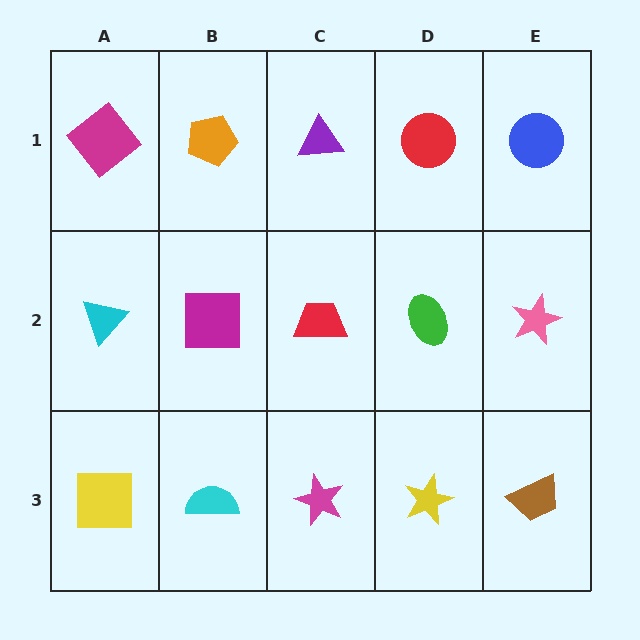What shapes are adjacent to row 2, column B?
An orange pentagon (row 1, column B), a cyan semicircle (row 3, column B), a cyan triangle (row 2, column A), a red trapezoid (row 2, column C).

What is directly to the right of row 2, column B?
A red trapezoid.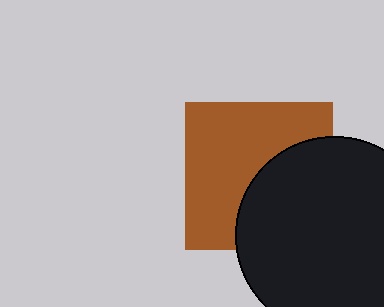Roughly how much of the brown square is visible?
About half of it is visible (roughly 59%).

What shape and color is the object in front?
The object in front is a black circle.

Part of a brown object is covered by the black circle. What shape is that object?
It is a square.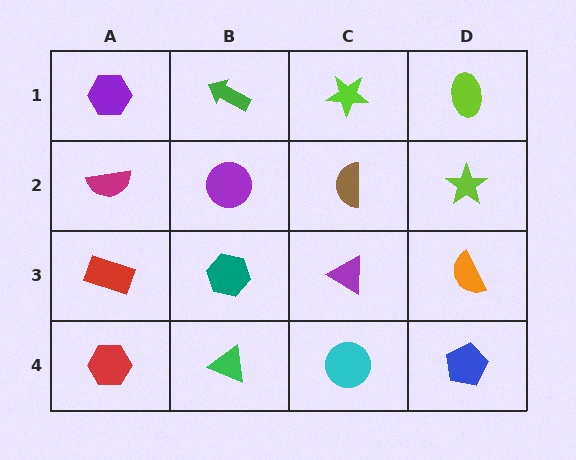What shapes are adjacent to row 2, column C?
A lime star (row 1, column C), a purple triangle (row 3, column C), a purple circle (row 2, column B), a lime star (row 2, column D).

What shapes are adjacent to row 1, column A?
A magenta semicircle (row 2, column A), a green arrow (row 1, column B).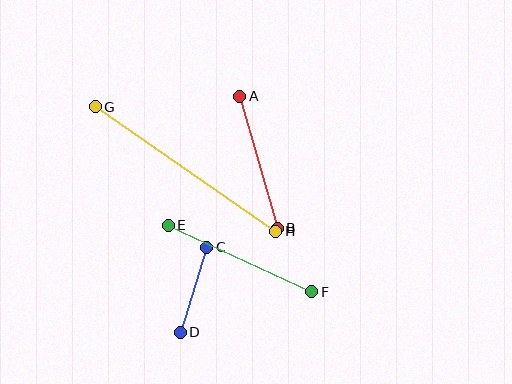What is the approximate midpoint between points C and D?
The midpoint is at approximately (193, 290) pixels.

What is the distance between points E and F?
The distance is approximately 158 pixels.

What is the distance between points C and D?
The distance is approximately 89 pixels.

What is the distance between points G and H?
The distance is approximately 219 pixels.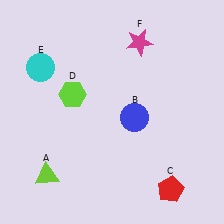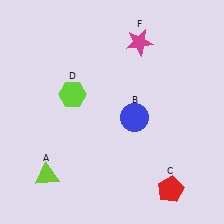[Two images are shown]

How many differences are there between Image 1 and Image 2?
There is 1 difference between the two images.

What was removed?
The cyan circle (E) was removed in Image 2.